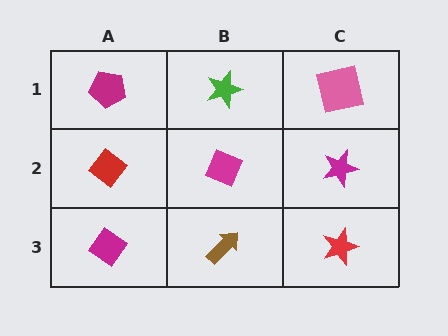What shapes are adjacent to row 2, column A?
A magenta pentagon (row 1, column A), a magenta diamond (row 3, column A), a magenta diamond (row 2, column B).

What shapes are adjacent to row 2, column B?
A green star (row 1, column B), a brown arrow (row 3, column B), a red diamond (row 2, column A), a magenta star (row 2, column C).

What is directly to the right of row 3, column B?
A red star.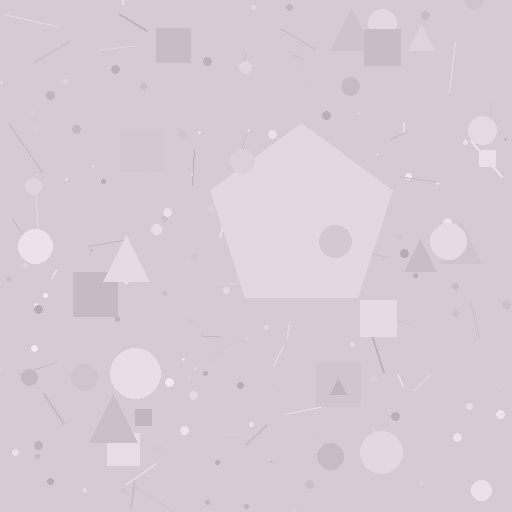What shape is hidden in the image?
A pentagon is hidden in the image.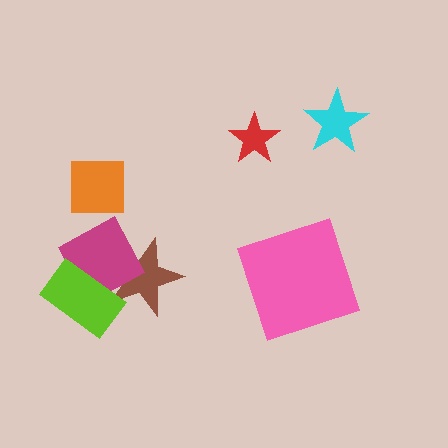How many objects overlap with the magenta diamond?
2 objects overlap with the magenta diamond.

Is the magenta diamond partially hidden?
Yes, it is partially covered by another shape.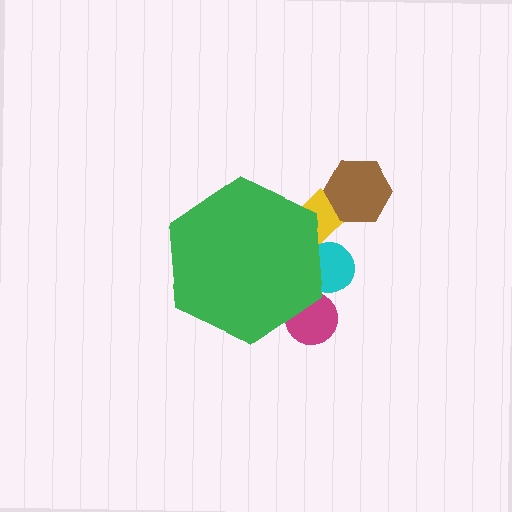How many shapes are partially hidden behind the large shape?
3 shapes are partially hidden.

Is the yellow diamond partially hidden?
Yes, the yellow diamond is partially hidden behind the green hexagon.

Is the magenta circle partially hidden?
Yes, the magenta circle is partially hidden behind the green hexagon.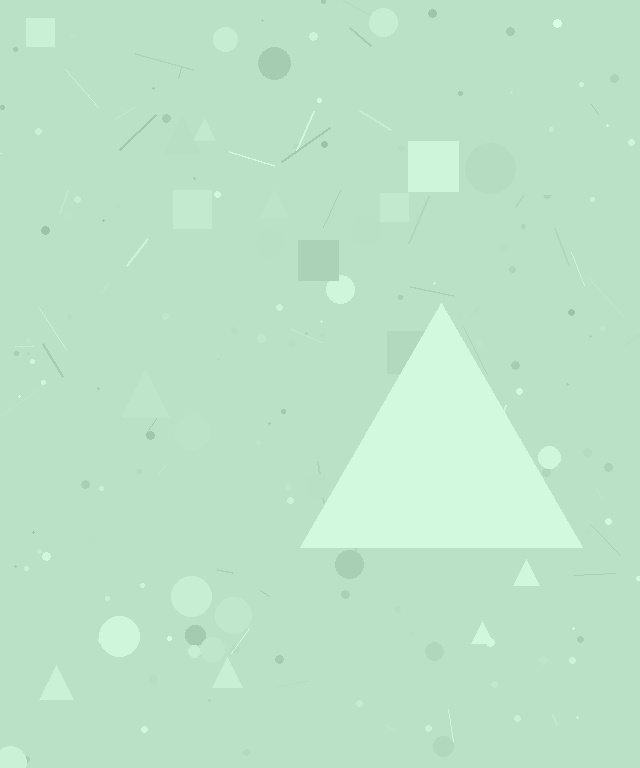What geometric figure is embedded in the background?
A triangle is embedded in the background.